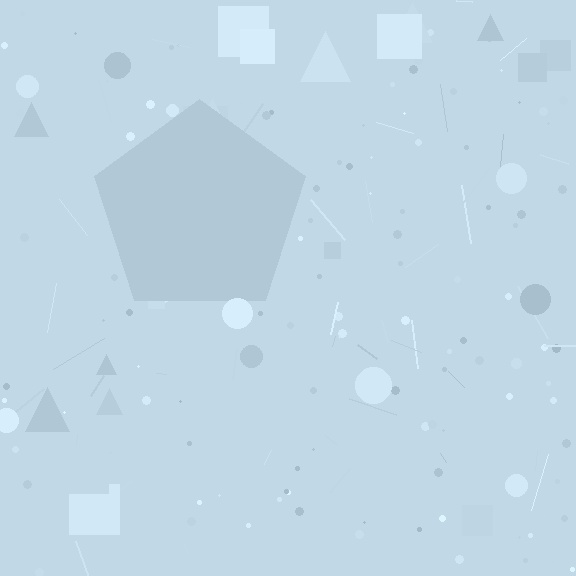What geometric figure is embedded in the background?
A pentagon is embedded in the background.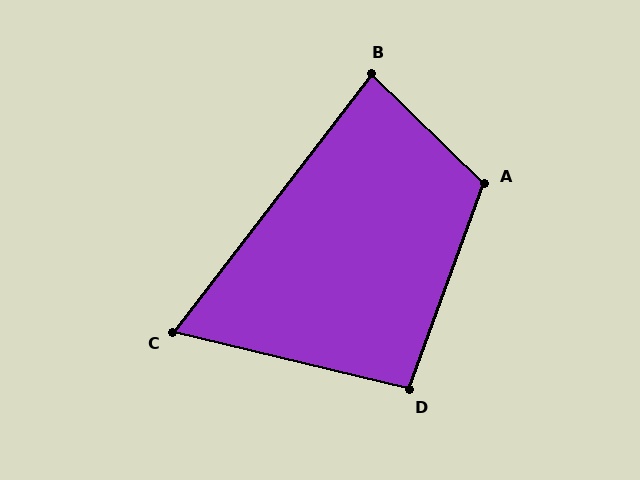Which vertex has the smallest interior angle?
C, at approximately 66 degrees.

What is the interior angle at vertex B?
Approximately 83 degrees (acute).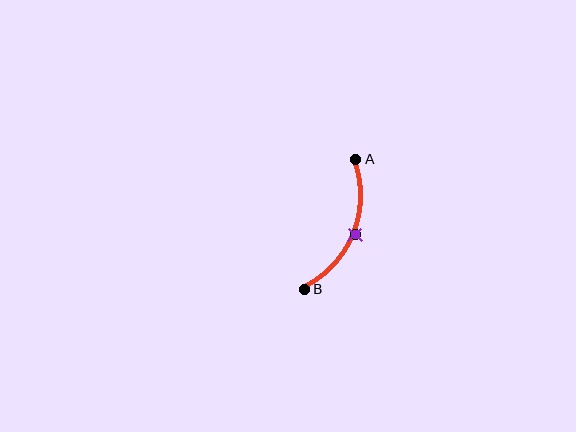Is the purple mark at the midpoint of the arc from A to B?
Yes. The purple mark lies on the arc at equal arc-length from both A and B — it is the arc midpoint.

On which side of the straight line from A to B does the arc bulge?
The arc bulges to the right of the straight line connecting A and B.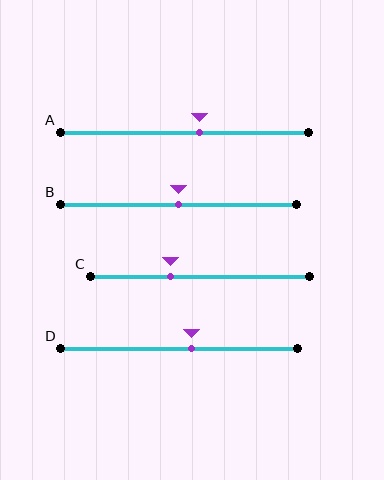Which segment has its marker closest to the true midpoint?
Segment B has its marker closest to the true midpoint.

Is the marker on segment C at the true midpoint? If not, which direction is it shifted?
No, the marker on segment C is shifted to the left by about 14% of the segment length.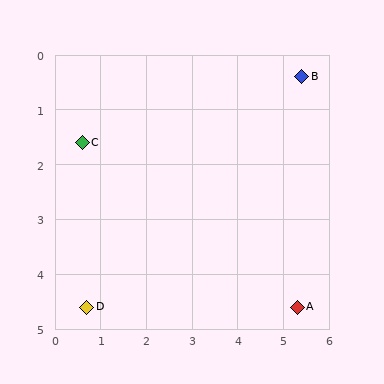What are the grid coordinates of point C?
Point C is at approximately (0.6, 1.6).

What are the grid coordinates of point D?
Point D is at approximately (0.7, 4.6).